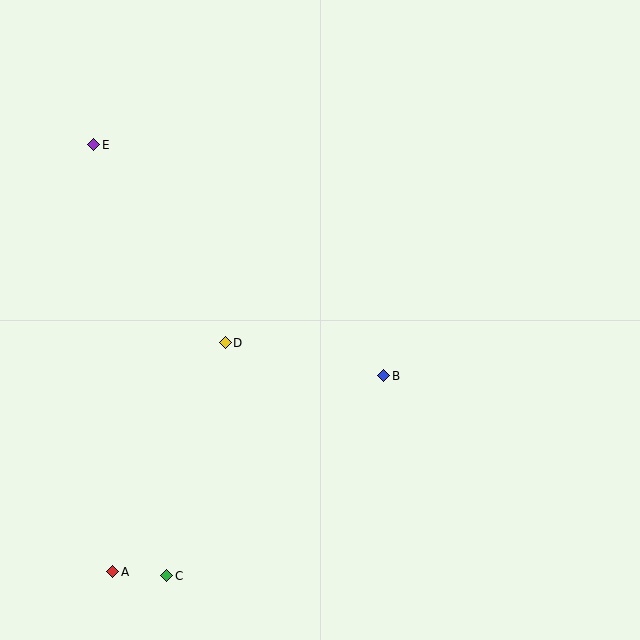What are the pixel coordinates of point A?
Point A is at (113, 572).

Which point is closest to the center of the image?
Point B at (384, 376) is closest to the center.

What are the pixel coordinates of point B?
Point B is at (384, 376).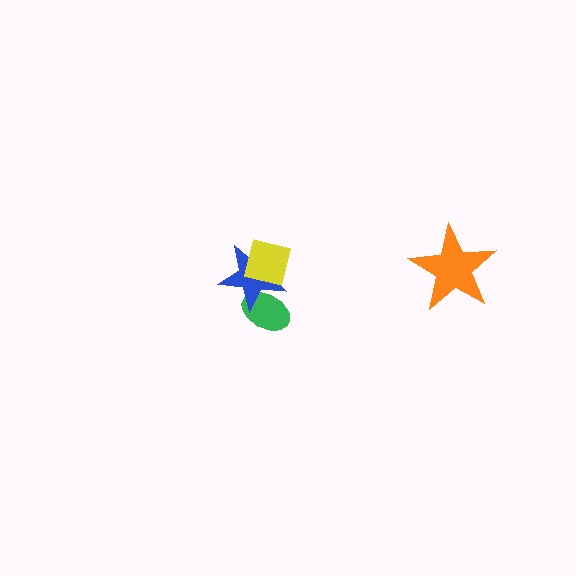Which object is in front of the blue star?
The yellow square is in front of the blue star.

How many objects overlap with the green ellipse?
1 object overlaps with the green ellipse.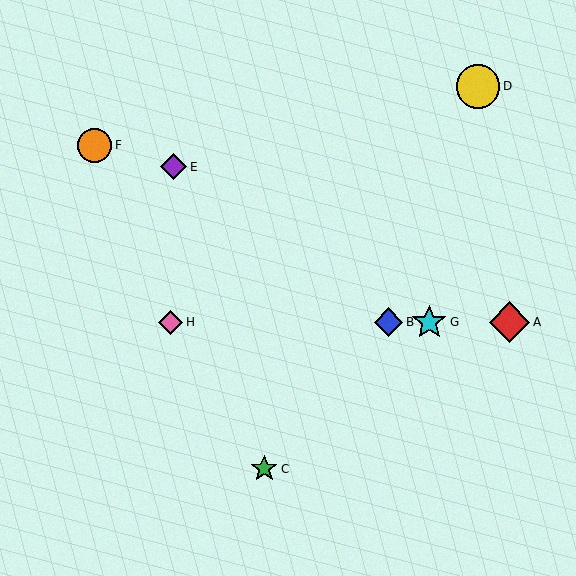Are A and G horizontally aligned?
Yes, both are at y≈322.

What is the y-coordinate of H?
Object H is at y≈322.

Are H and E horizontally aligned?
No, H is at y≈322 and E is at y≈167.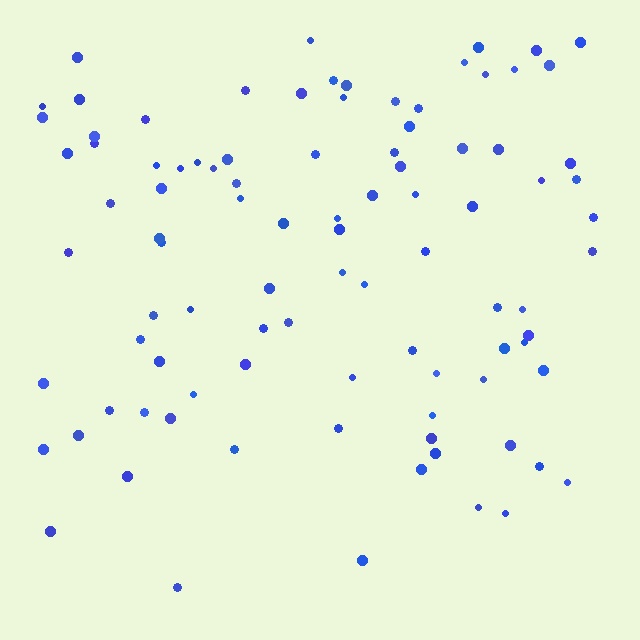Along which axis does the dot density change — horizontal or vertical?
Vertical.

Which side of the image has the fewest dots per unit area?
The bottom.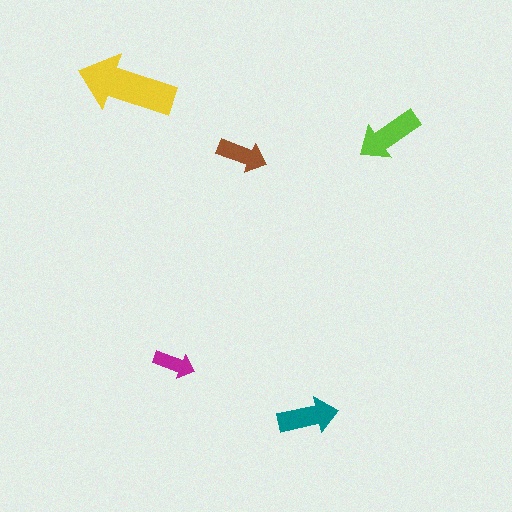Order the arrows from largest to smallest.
the yellow one, the lime one, the teal one, the brown one, the magenta one.